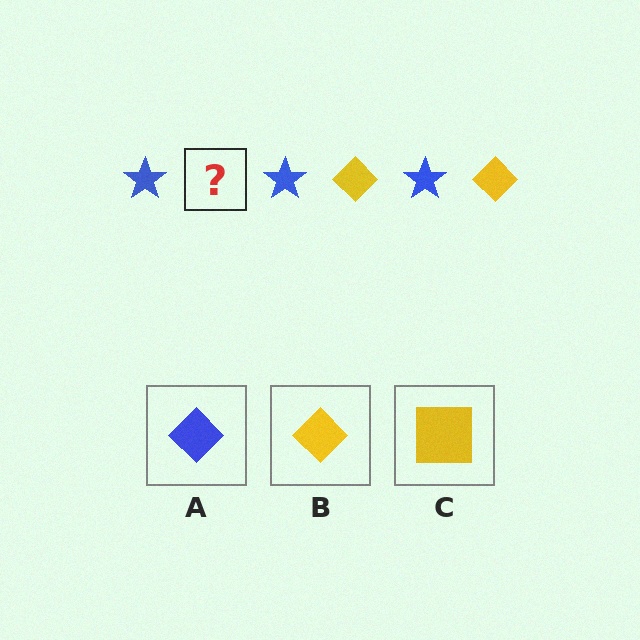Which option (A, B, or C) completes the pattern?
B.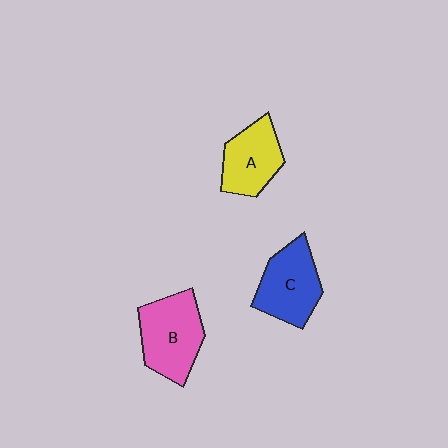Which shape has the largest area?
Shape B (pink).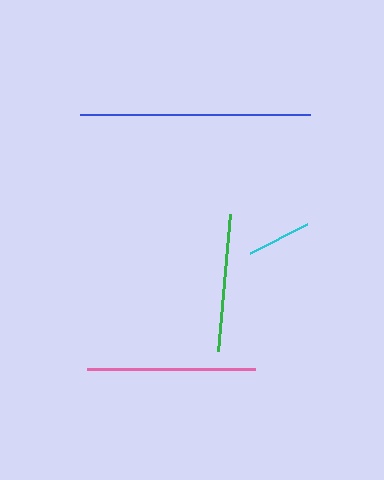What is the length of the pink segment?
The pink segment is approximately 168 pixels long.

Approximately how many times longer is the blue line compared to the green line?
The blue line is approximately 1.7 times the length of the green line.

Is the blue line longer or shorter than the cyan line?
The blue line is longer than the cyan line.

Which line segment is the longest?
The blue line is the longest at approximately 230 pixels.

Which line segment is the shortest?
The cyan line is the shortest at approximately 64 pixels.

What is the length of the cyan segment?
The cyan segment is approximately 64 pixels long.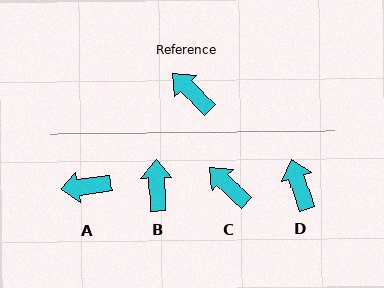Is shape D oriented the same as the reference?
No, it is off by about 28 degrees.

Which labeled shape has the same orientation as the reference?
C.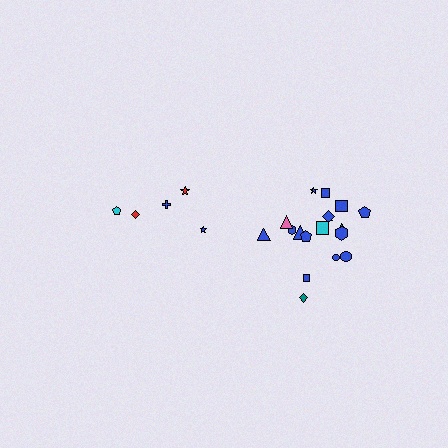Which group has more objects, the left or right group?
The right group.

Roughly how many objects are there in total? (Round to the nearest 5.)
Roughly 25 objects in total.